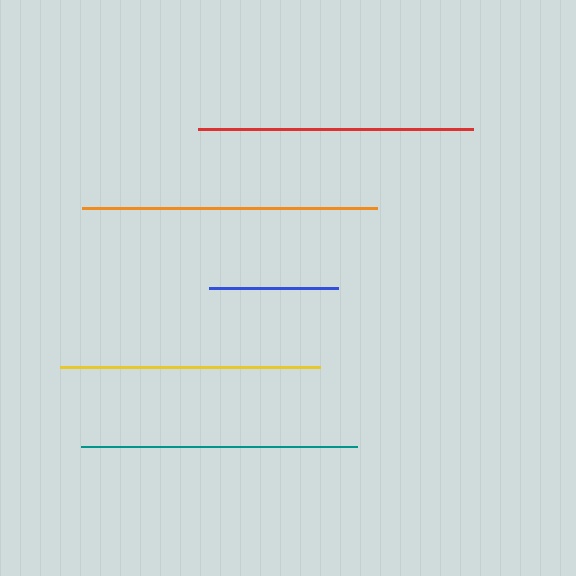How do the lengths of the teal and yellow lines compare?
The teal and yellow lines are approximately the same length.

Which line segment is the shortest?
The blue line is the shortest at approximately 129 pixels.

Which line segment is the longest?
The orange line is the longest at approximately 295 pixels.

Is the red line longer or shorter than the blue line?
The red line is longer than the blue line.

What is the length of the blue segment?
The blue segment is approximately 129 pixels long.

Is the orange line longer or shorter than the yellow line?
The orange line is longer than the yellow line.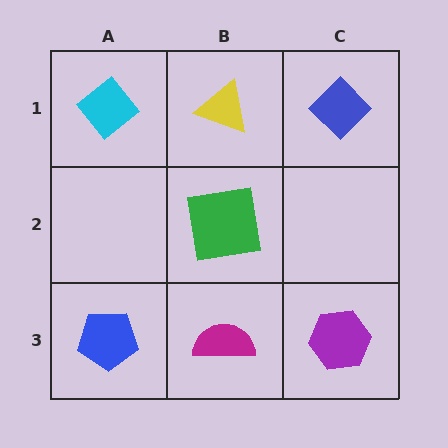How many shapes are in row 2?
1 shape.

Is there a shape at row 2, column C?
No, that cell is empty.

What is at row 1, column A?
A cyan diamond.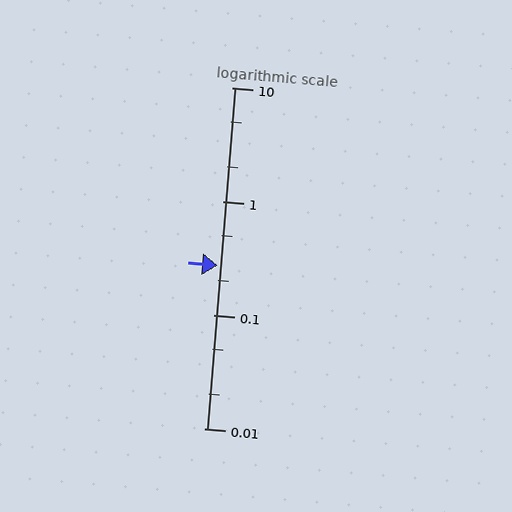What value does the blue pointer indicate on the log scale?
The pointer indicates approximately 0.27.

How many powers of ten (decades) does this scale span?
The scale spans 3 decades, from 0.01 to 10.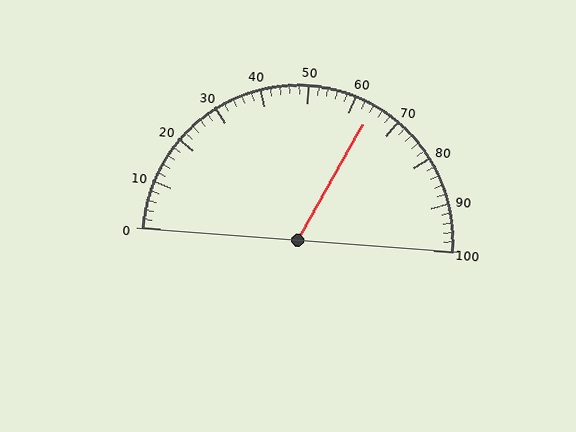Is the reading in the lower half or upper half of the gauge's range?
The reading is in the upper half of the range (0 to 100).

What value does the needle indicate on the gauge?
The needle indicates approximately 64.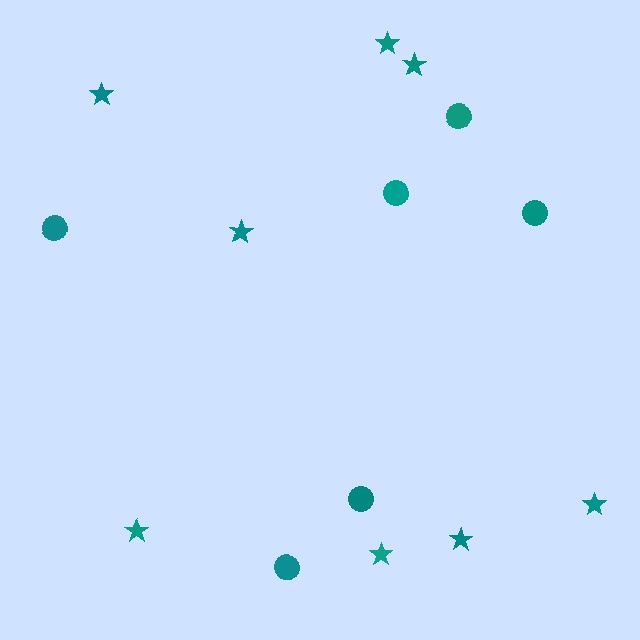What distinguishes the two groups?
There are 2 groups: one group of circles (6) and one group of stars (8).